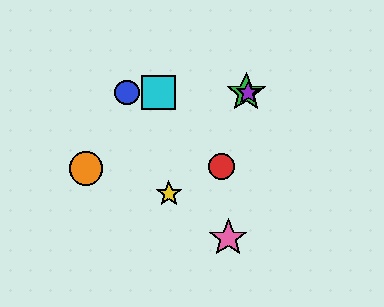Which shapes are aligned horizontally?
The blue circle, the green star, the purple star, the cyan square are aligned horizontally.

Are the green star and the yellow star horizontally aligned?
No, the green star is at y≈93 and the yellow star is at y≈194.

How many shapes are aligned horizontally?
4 shapes (the blue circle, the green star, the purple star, the cyan square) are aligned horizontally.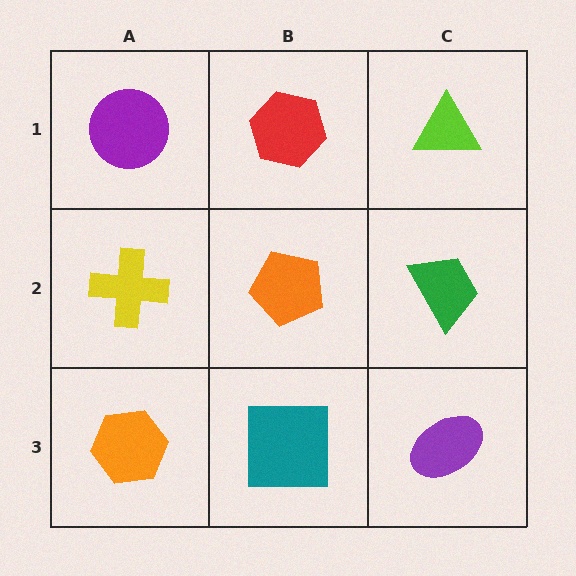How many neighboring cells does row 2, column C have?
3.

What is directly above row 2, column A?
A purple circle.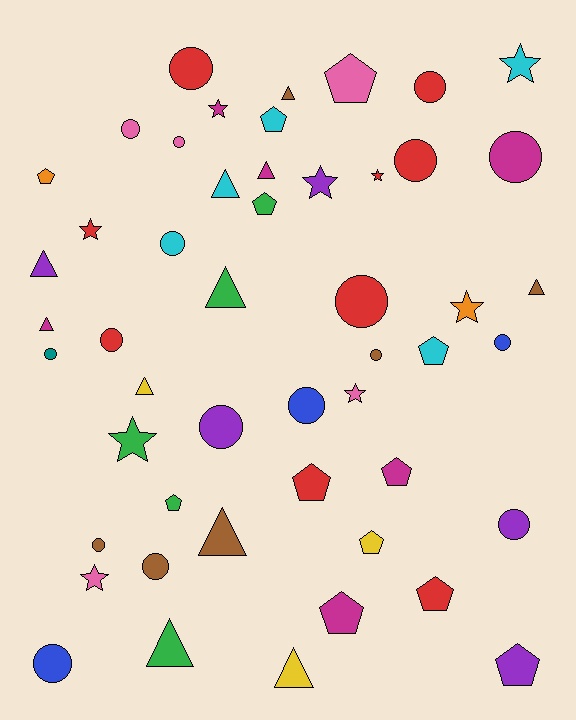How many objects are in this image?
There are 50 objects.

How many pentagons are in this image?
There are 12 pentagons.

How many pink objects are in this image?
There are 5 pink objects.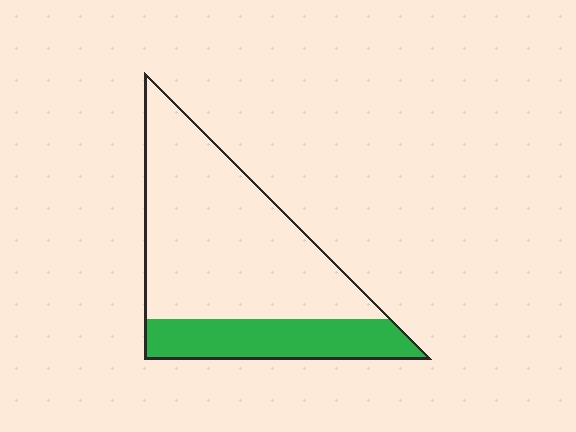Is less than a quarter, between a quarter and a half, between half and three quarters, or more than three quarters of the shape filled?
Between a quarter and a half.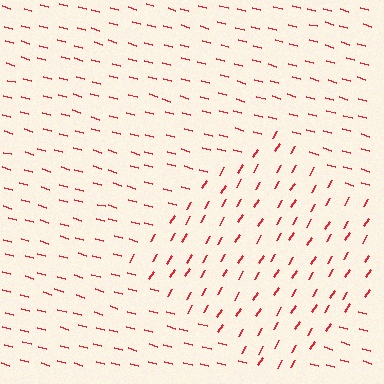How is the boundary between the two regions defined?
The boundary is defined purely by a change in line orientation (approximately 74 degrees difference). All lines are the same color and thickness.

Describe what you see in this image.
The image is filled with small red line segments. A diamond region in the image has lines oriented differently from the surrounding lines, creating a visible texture boundary.